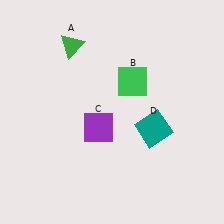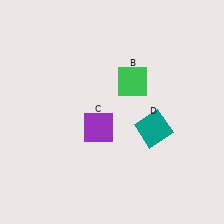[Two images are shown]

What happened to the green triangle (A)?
The green triangle (A) was removed in Image 2. It was in the top-left area of Image 1.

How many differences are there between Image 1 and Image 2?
There is 1 difference between the two images.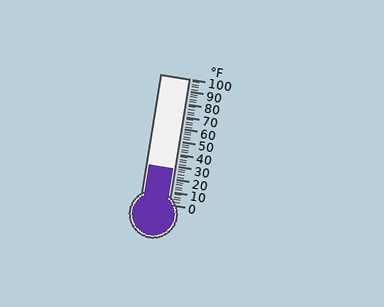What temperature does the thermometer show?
The thermometer shows approximately 28°F.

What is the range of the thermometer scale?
The thermometer scale ranges from 0°F to 100°F.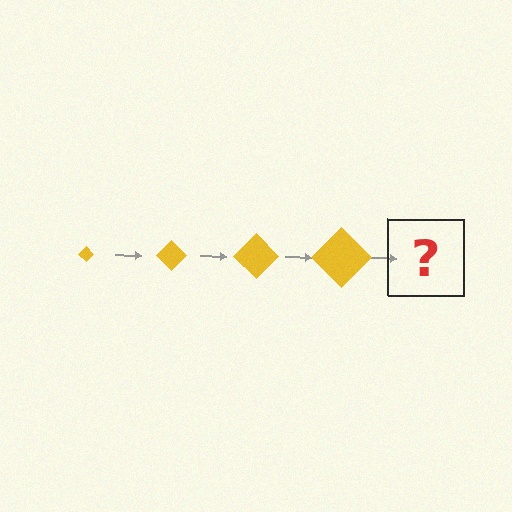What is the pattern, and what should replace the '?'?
The pattern is that the diamond gets progressively larger each step. The '?' should be a yellow diamond, larger than the previous one.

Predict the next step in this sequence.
The next step is a yellow diamond, larger than the previous one.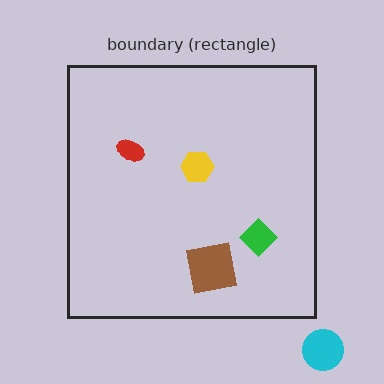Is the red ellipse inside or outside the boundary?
Inside.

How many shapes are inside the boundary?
4 inside, 1 outside.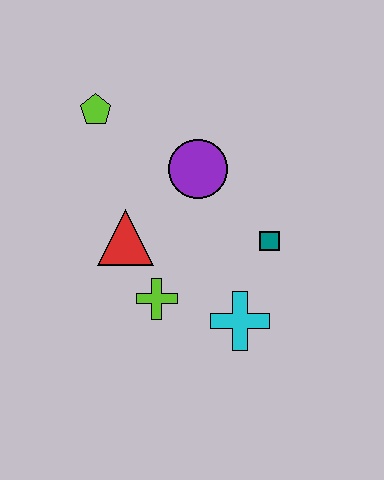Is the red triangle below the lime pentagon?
Yes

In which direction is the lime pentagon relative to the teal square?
The lime pentagon is to the left of the teal square.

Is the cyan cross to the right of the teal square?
No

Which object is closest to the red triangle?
The lime cross is closest to the red triangle.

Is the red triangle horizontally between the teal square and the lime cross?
No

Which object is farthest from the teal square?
The lime pentagon is farthest from the teal square.